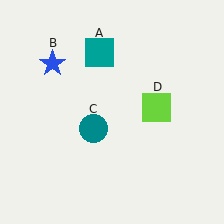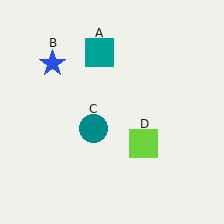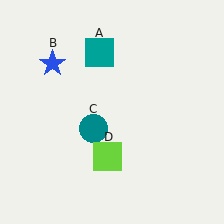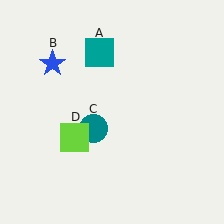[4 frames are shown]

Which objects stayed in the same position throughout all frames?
Teal square (object A) and blue star (object B) and teal circle (object C) remained stationary.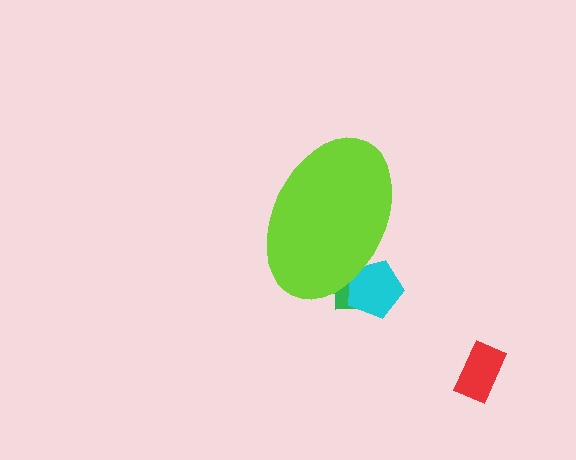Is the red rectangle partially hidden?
No, the red rectangle is fully visible.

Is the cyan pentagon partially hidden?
Yes, the cyan pentagon is partially hidden behind the lime ellipse.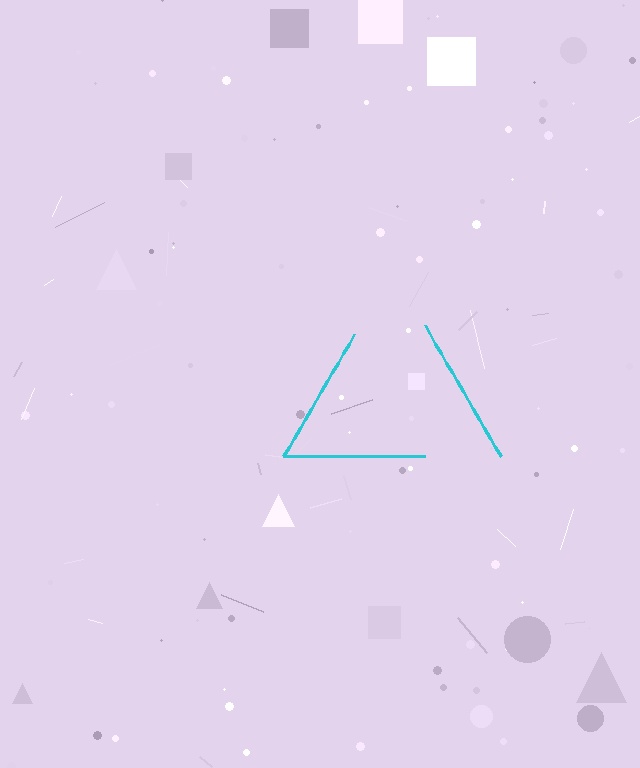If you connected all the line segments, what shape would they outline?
They would outline a triangle.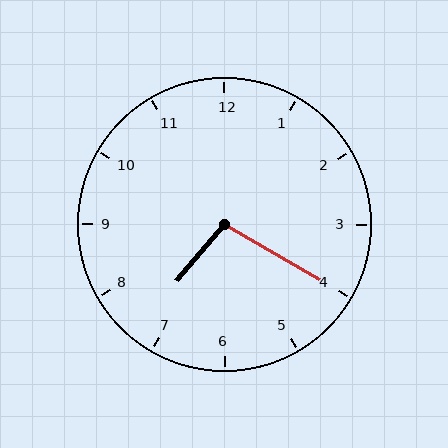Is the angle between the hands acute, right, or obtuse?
It is obtuse.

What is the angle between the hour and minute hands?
Approximately 100 degrees.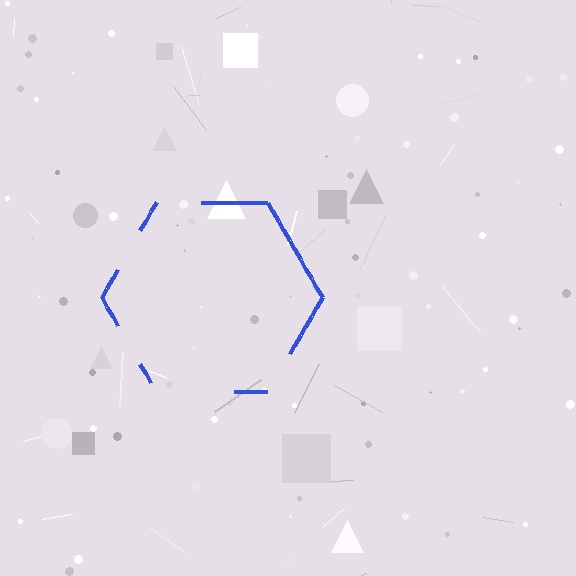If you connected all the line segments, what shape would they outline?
They would outline a hexagon.